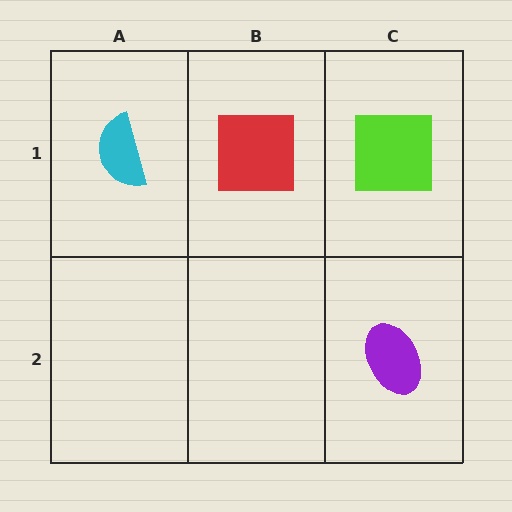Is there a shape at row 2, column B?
No, that cell is empty.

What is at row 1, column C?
A lime square.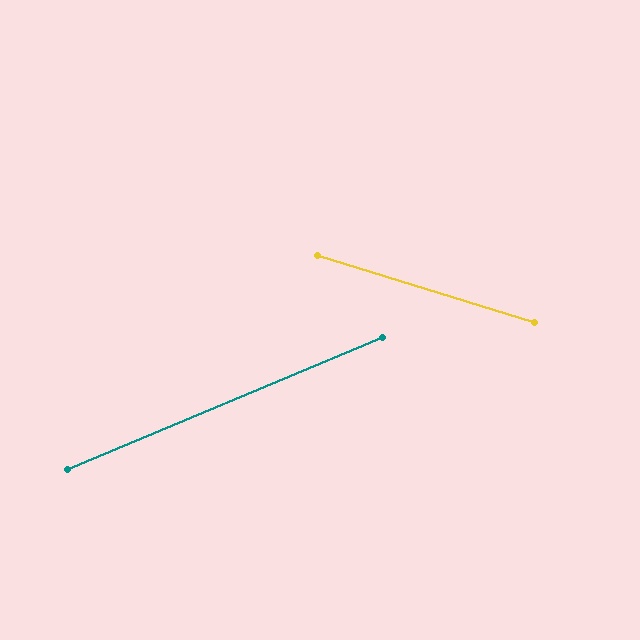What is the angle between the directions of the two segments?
Approximately 40 degrees.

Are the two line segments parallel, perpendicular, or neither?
Neither parallel nor perpendicular — they differ by about 40°.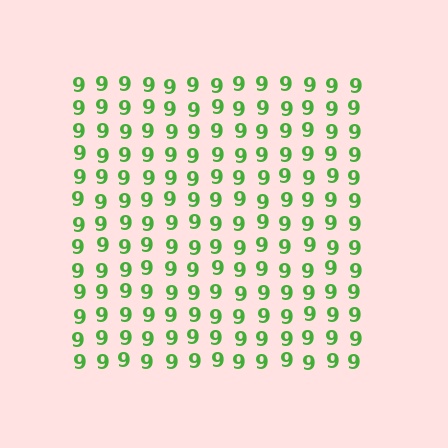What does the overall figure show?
The overall figure shows a square.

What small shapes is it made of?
It is made of small digit 9's.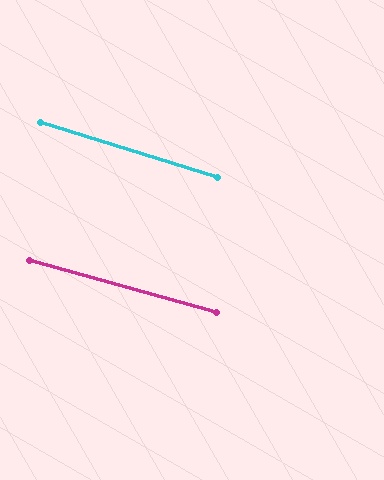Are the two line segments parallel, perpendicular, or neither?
Parallel — their directions differ by only 1.6°.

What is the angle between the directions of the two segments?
Approximately 2 degrees.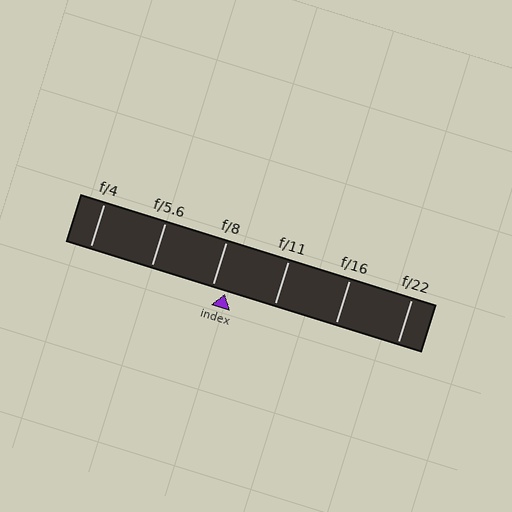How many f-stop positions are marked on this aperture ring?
There are 6 f-stop positions marked.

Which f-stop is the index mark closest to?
The index mark is closest to f/8.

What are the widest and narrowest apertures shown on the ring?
The widest aperture shown is f/4 and the narrowest is f/22.